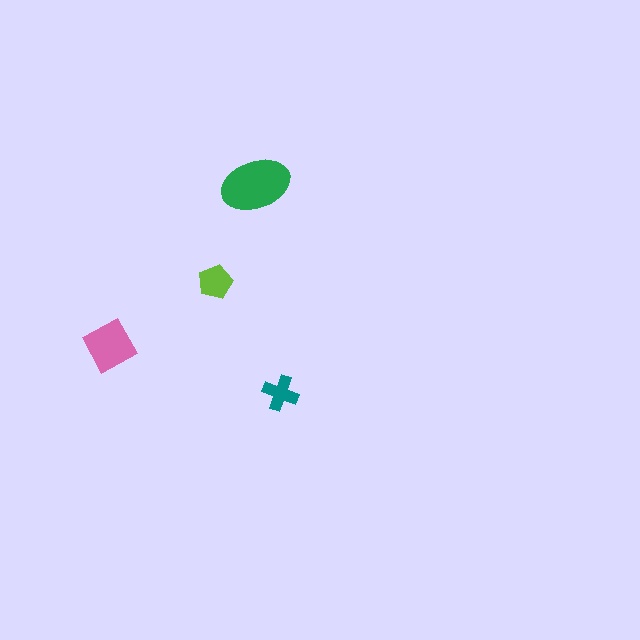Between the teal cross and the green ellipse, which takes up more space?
The green ellipse.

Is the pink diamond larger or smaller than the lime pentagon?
Larger.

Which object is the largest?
The green ellipse.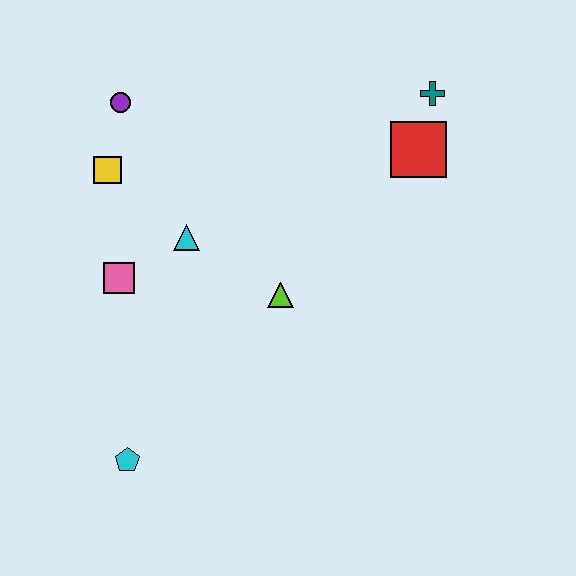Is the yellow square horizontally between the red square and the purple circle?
No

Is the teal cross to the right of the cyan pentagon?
Yes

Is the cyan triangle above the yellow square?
No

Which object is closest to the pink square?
The cyan triangle is closest to the pink square.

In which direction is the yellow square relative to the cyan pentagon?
The yellow square is above the cyan pentagon.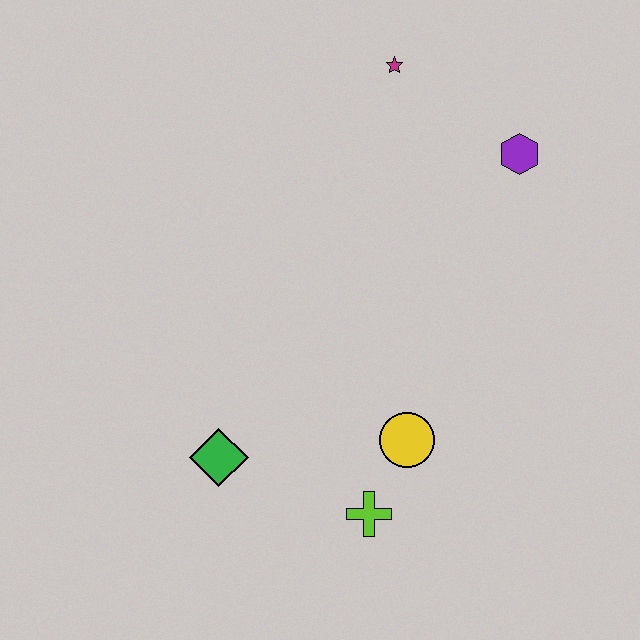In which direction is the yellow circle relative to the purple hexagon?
The yellow circle is below the purple hexagon.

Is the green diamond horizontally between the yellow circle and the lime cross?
No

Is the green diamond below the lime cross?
No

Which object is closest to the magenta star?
The purple hexagon is closest to the magenta star.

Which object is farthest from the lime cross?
The magenta star is farthest from the lime cross.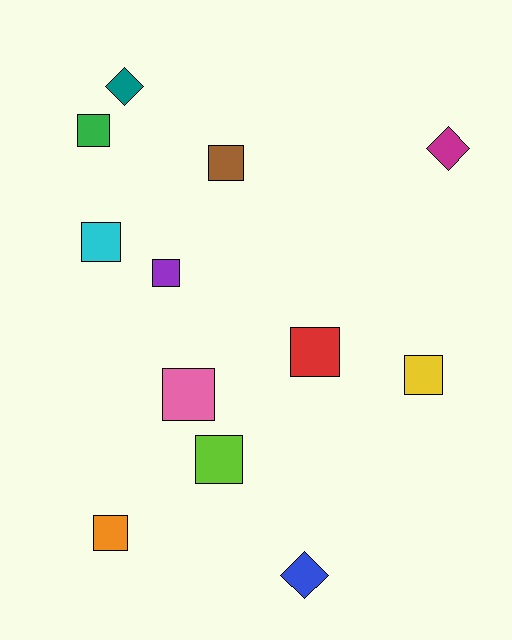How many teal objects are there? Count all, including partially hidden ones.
There is 1 teal object.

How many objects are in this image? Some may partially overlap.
There are 12 objects.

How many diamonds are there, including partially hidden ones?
There are 3 diamonds.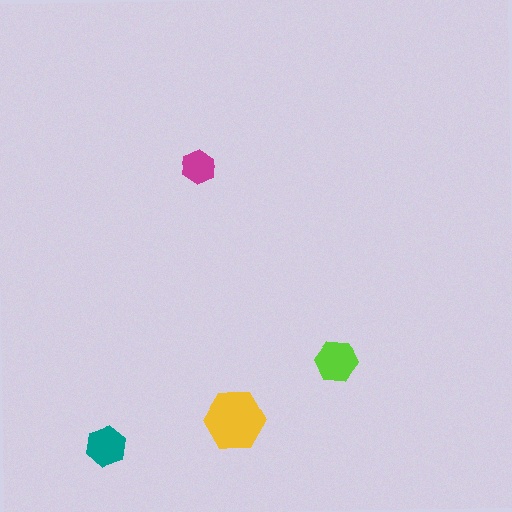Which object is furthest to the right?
The lime hexagon is rightmost.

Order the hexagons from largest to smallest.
the yellow one, the lime one, the teal one, the magenta one.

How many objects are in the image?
There are 4 objects in the image.